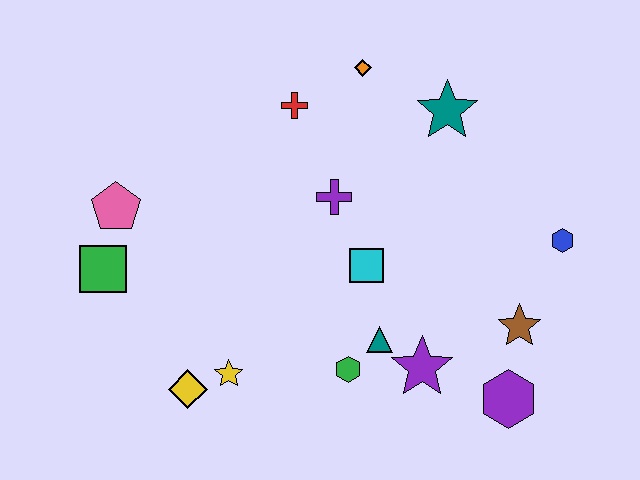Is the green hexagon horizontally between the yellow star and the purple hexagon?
Yes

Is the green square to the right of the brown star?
No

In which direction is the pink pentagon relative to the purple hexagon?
The pink pentagon is to the left of the purple hexagon.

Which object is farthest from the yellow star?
The blue hexagon is farthest from the yellow star.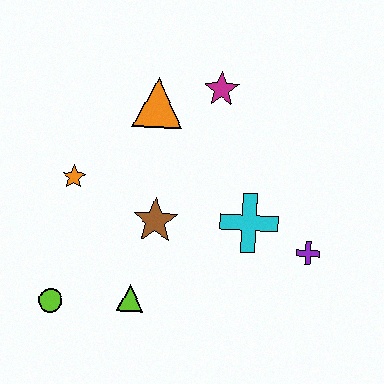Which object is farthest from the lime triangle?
The magenta star is farthest from the lime triangle.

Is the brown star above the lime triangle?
Yes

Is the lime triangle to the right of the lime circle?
Yes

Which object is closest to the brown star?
The lime triangle is closest to the brown star.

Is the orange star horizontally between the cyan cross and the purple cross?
No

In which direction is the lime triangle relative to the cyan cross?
The lime triangle is to the left of the cyan cross.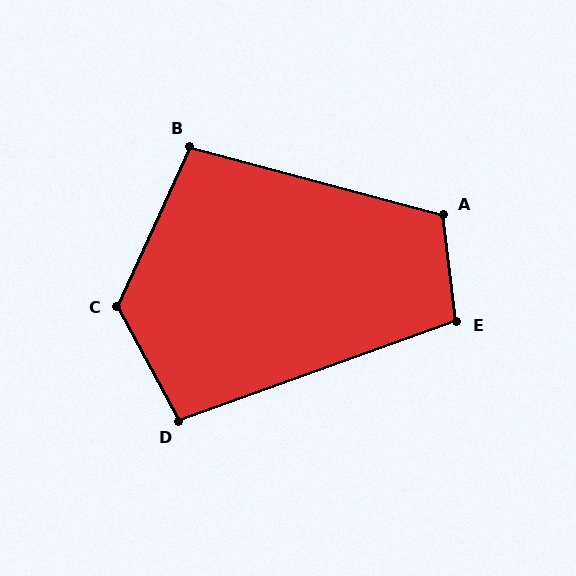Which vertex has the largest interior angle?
C, at approximately 127 degrees.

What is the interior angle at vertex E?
Approximately 103 degrees (obtuse).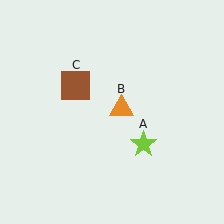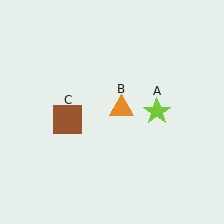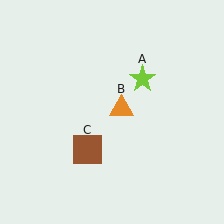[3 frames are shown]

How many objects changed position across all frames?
2 objects changed position: lime star (object A), brown square (object C).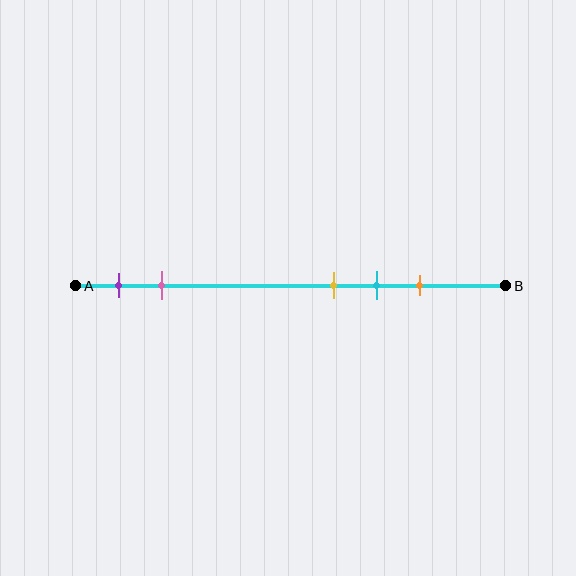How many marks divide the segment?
There are 5 marks dividing the segment.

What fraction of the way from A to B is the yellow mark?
The yellow mark is approximately 60% (0.6) of the way from A to B.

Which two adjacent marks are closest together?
The yellow and cyan marks are the closest adjacent pair.